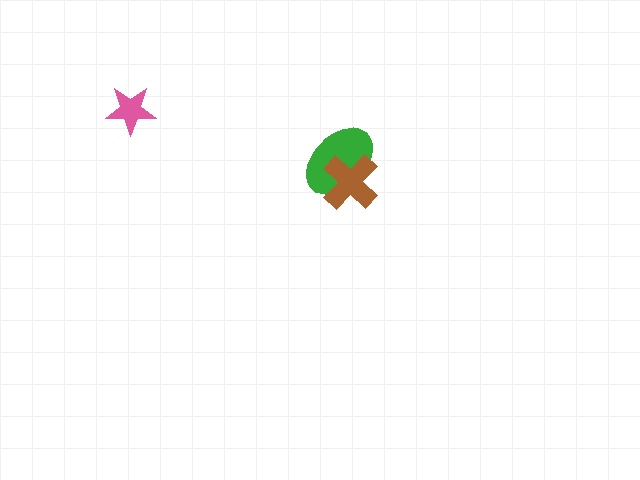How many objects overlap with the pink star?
0 objects overlap with the pink star.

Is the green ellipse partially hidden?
Yes, it is partially covered by another shape.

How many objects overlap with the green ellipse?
1 object overlaps with the green ellipse.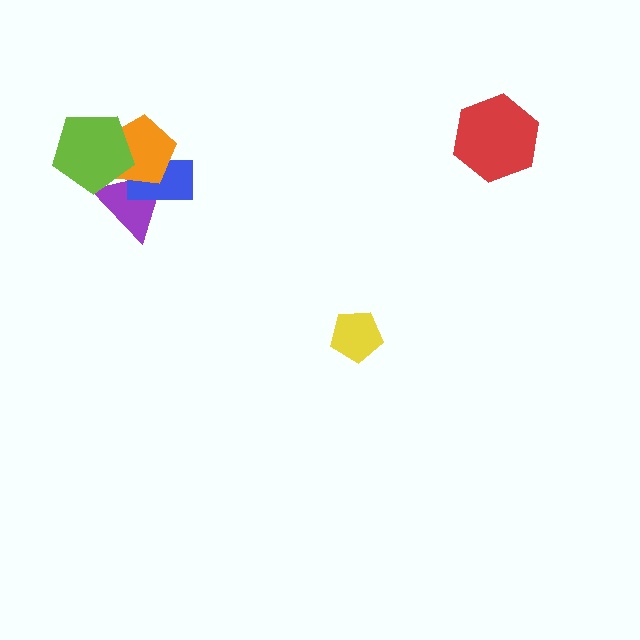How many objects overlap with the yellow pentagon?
0 objects overlap with the yellow pentagon.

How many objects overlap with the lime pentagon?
2 objects overlap with the lime pentagon.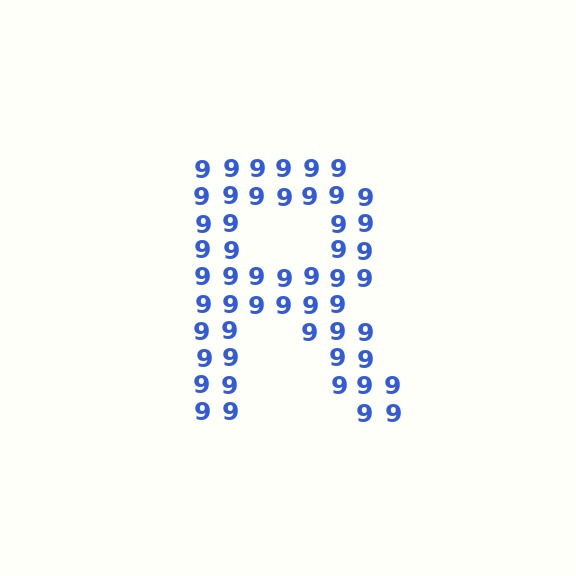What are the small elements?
The small elements are digit 9's.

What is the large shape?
The large shape is the letter R.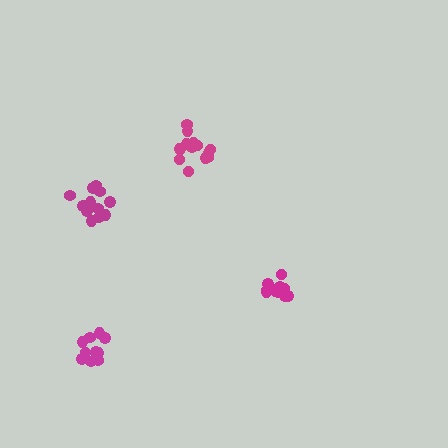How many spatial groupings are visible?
There are 4 spatial groupings.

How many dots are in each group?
Group 1: 14 dots, Group 2: 13 dots, Group 3: 11 dots, Group 4: 11 dots (49 total).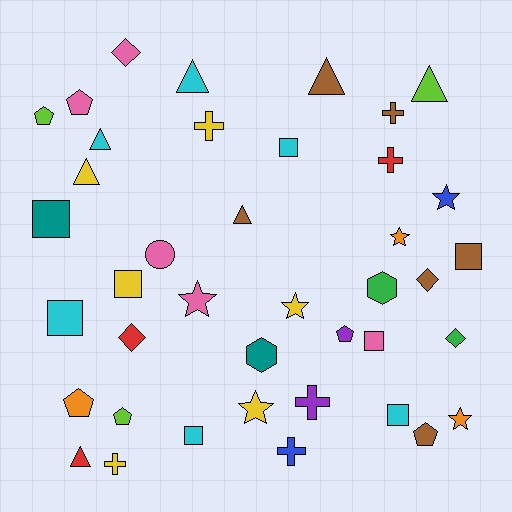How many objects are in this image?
There are 40 objects.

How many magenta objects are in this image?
There are no magenta objects.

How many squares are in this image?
There are 8 squares.